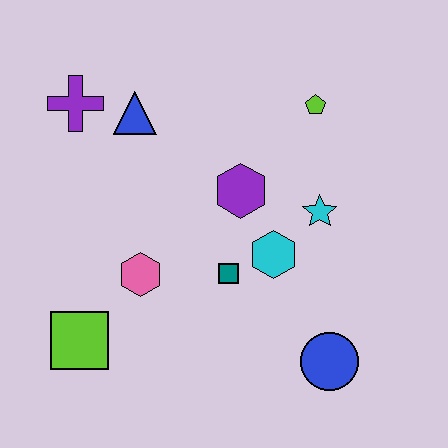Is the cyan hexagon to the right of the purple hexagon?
Yes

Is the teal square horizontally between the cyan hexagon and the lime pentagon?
No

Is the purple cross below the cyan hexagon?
No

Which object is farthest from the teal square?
The purple cross is farthest from the teal square.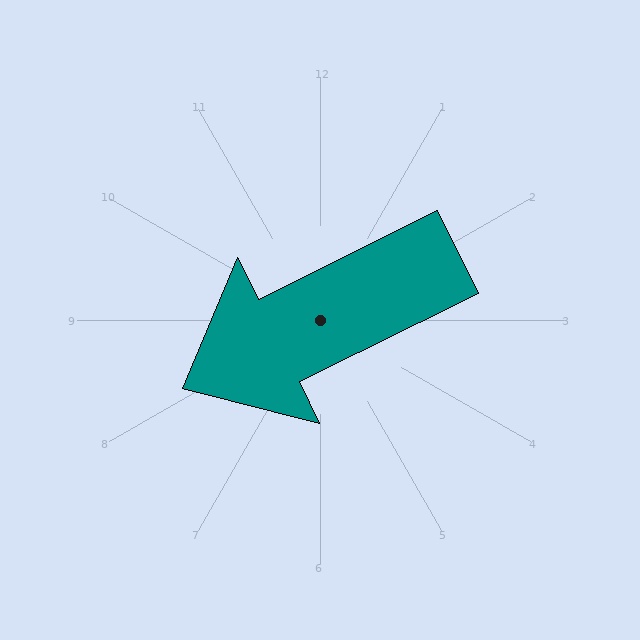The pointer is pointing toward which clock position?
Roughly 8 o'clock.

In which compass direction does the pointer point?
Southwest.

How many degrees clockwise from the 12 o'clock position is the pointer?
Approximately 244 degrees.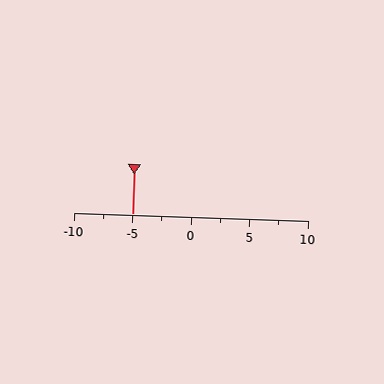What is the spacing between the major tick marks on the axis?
The major ticks are spaced 5 apart.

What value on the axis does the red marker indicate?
The marker indicates approximately -5.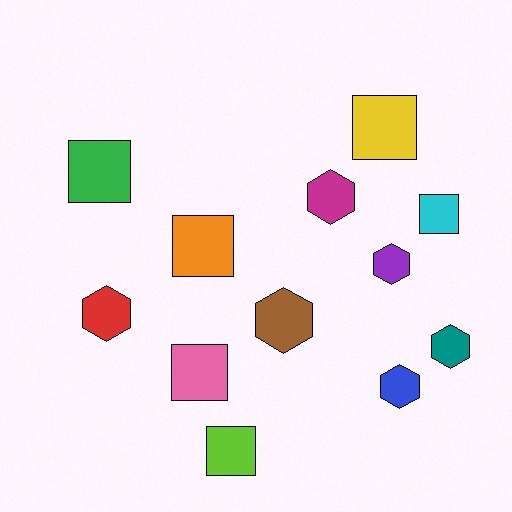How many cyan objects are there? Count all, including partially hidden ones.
There is 1 cyan object.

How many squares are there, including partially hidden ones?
There are 6 squares.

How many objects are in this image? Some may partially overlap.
There are 12 objects.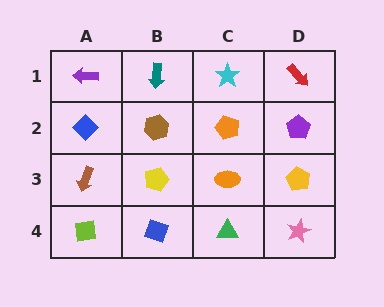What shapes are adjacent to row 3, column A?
A blue diamond (row 2, column A), a lime square (row 4, column A), a yellow pentagon (row 3, column B).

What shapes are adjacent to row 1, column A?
A blue diamond (row 2, column A), a teal arrow (row 1, column B).